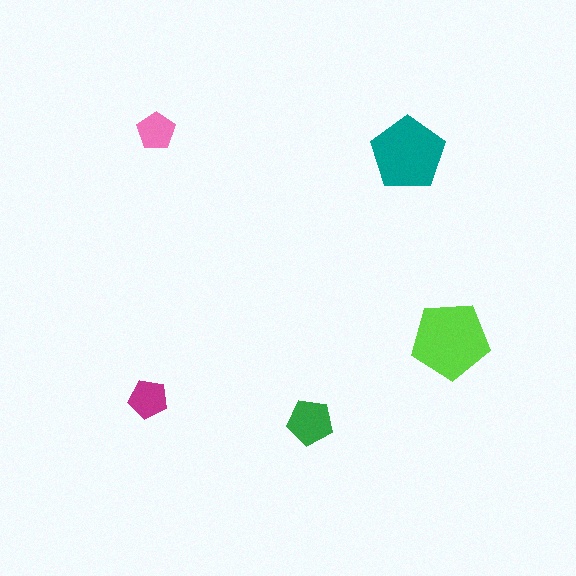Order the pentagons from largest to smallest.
the lime one, the teal one, the green one, the magenta one, the pink one.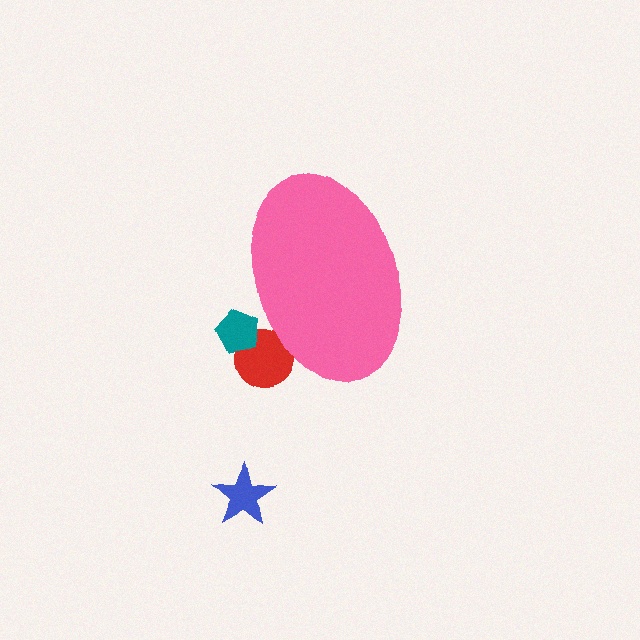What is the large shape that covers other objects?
A pink ellipse.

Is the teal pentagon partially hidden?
Yes, the teal pentagon is partially hidden behind the pink ellipse.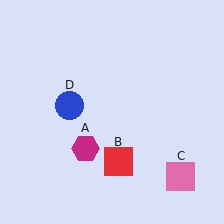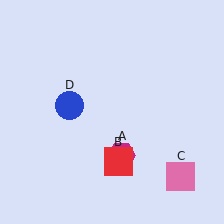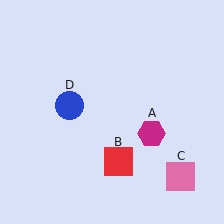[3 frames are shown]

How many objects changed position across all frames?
1 object changed position: magenta hexagon (object A).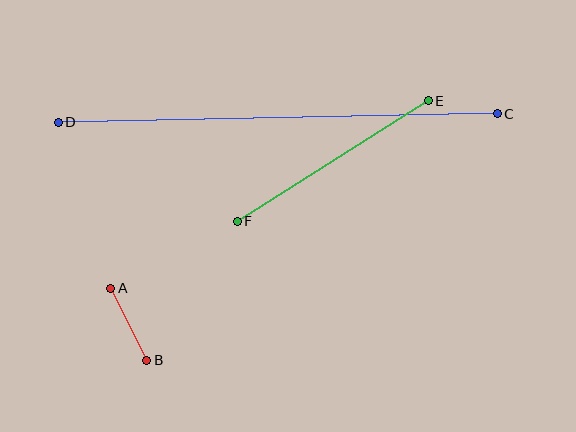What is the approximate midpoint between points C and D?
The midpoint is at approximately (278, 118) pixels.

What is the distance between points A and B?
The distance is approximately 81 pixels.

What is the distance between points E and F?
The distance is approximately 226 pixels.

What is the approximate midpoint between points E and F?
The midpoint is at approximately (333, 161) pixels.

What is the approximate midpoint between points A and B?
The midpoint is at approximately (129, 324) pixels.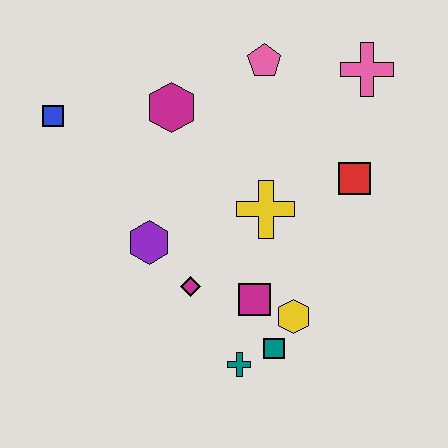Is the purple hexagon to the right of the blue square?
Yes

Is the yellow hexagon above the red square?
No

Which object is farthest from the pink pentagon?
The teal cross is farthest from the pink pentagon.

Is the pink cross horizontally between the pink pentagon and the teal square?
No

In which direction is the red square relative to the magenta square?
The red square is above the magenta square.